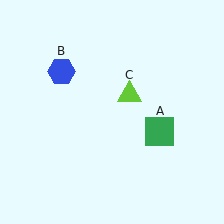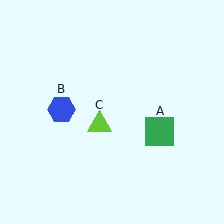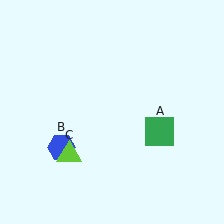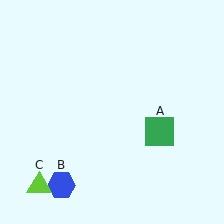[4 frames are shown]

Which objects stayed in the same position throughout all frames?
Green square (object A) remained stationary.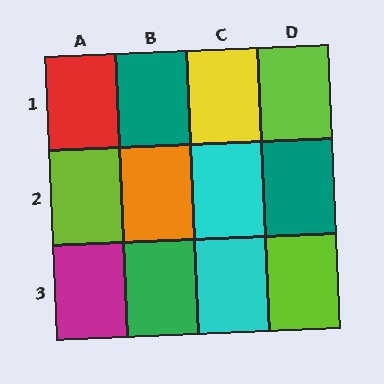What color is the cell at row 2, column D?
Teal.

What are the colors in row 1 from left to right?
Red, teal, yellow, lime.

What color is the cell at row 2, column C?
Cyan.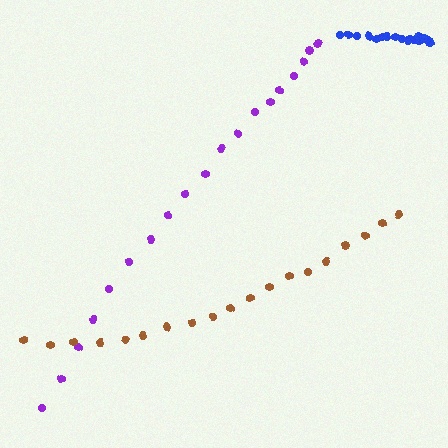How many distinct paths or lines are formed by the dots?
There are 3 distinct paths.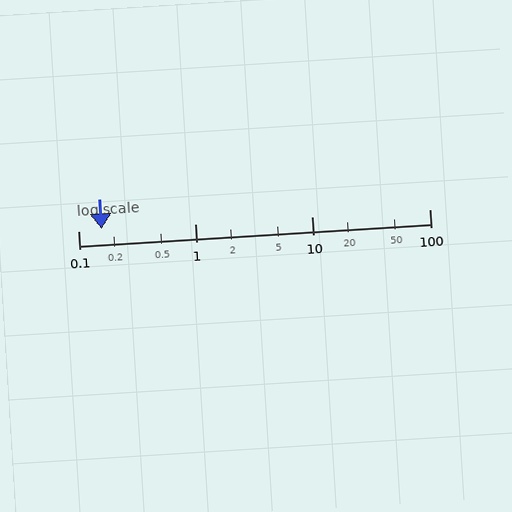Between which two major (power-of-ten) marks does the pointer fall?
The pointer is between 0.1 and 1.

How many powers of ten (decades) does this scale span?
The scale spans 3 decades, from 0.1 to 100.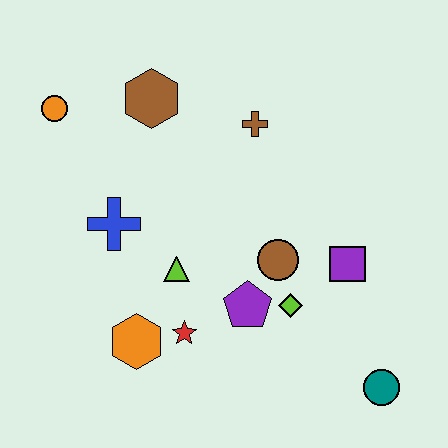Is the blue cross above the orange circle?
No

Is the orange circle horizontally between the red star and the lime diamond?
No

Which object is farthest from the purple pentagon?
The orange circle is farthest from the purple pentagon.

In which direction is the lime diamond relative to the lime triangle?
The lime diamond is to the right of the lime triangle.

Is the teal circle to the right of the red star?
Yes